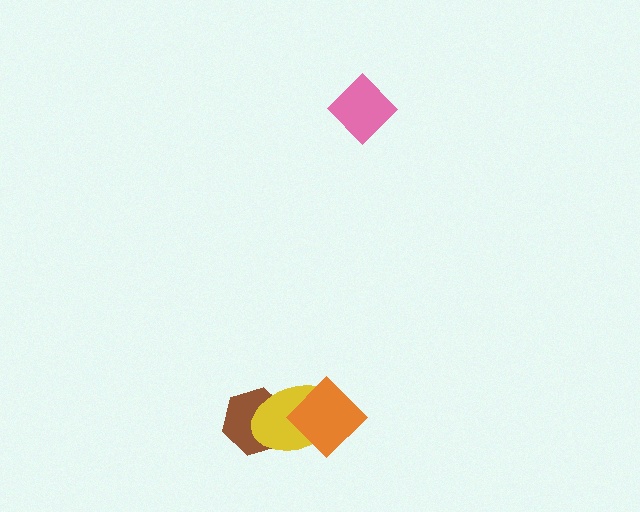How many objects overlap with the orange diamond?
1 object overlaps with the orange diamond.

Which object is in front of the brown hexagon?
The yellow ellipse is in front of the brown hexagon.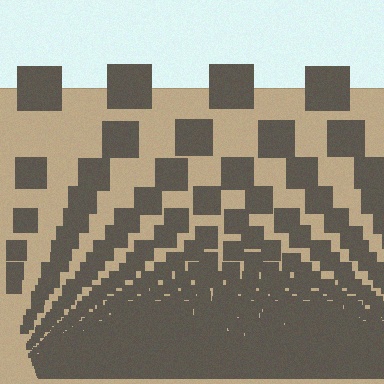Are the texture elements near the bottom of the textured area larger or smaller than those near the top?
Smaller. The gradient is inverted — elements near the bottom are smaller and denser.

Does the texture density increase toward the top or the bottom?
Density increases toward the bottom.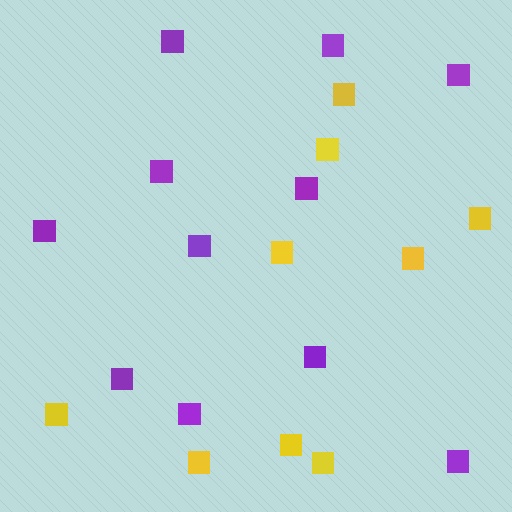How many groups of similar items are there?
There are 2 groups: one group of purple squares (11) and one group of yellow squares (9).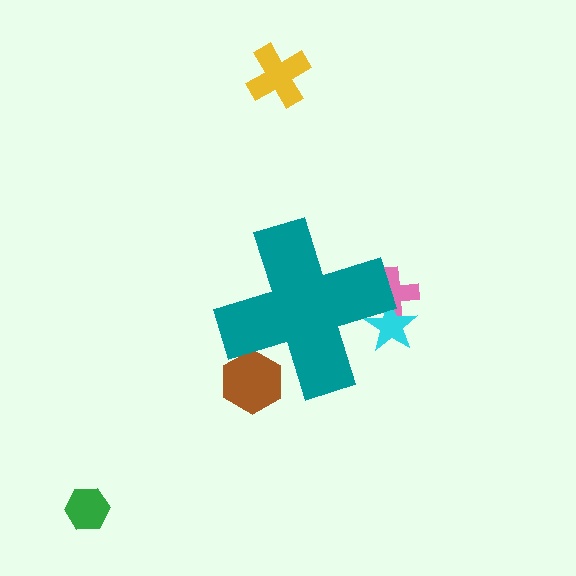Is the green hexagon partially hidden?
No, the green hexagon is fully visible.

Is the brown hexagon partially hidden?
Yes, the brown hexagon is partially hidden behind the teal cross.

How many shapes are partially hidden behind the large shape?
3 shapes are partially hidden.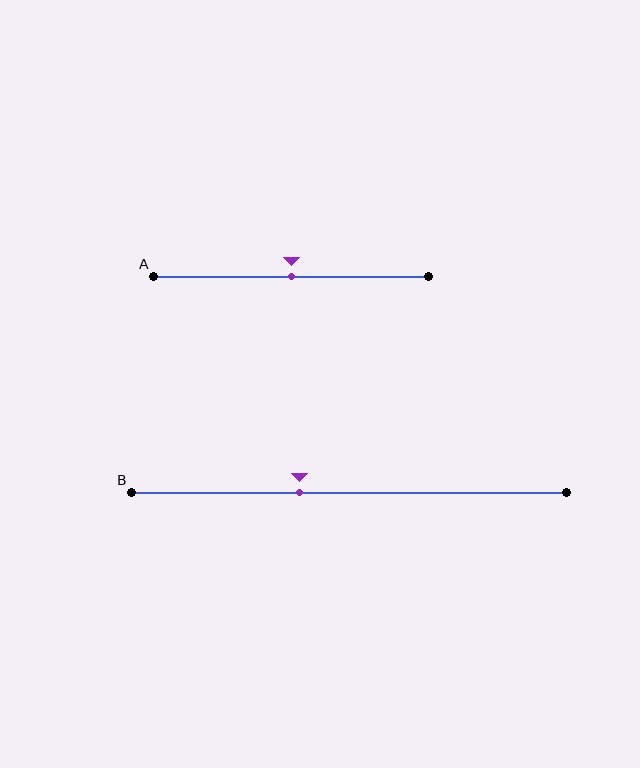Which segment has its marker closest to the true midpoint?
Segment A has its marker closest to the true midpoint.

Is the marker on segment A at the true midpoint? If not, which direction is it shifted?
Yes, the marker on segment A is at the true midpoint.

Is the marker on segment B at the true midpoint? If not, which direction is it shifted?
No, the marker on segment B is shifted to the left by about 12% of the segment length.